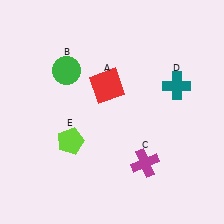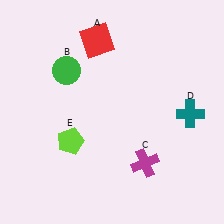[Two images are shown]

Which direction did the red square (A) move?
The red square (A) moved up.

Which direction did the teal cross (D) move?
The teal cross (D) moved down.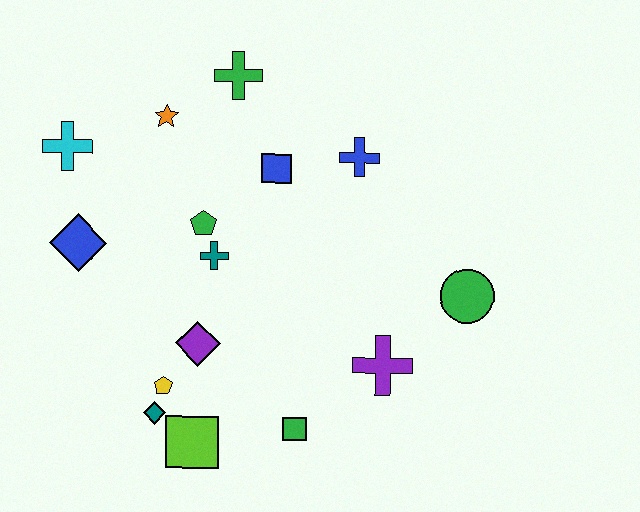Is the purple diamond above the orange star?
No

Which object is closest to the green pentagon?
The teal cross is closest to the green pentagon.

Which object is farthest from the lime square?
The green cross is farthest from the lime square.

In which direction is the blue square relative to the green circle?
The blue square is to the left of the green circle.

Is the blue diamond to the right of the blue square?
No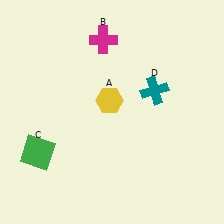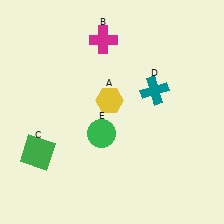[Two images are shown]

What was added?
A green circle (E) was added in Image 2.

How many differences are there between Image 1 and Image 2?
There is 1 difference between the two images.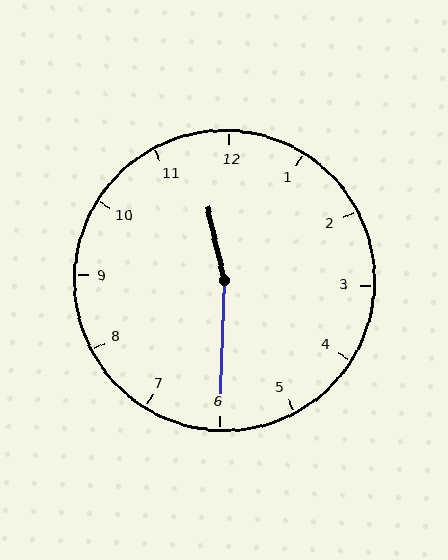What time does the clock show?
11:30.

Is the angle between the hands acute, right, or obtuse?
It is obtuse.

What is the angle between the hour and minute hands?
Approximately 165 degrees.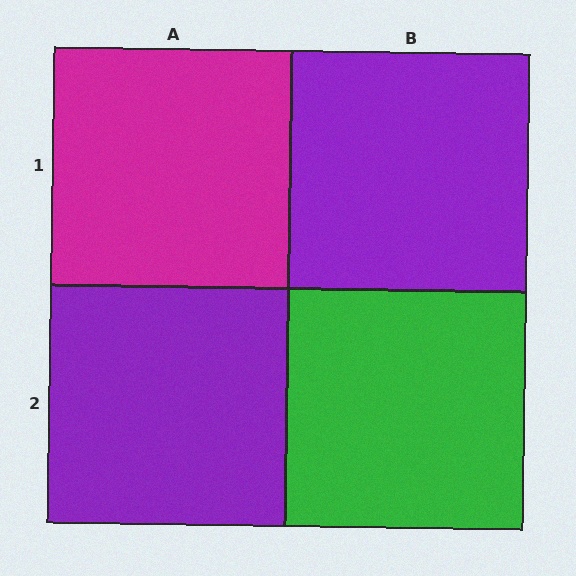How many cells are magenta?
1 cell is magenta.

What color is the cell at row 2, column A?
Purple.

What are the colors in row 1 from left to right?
Magenta, purple.